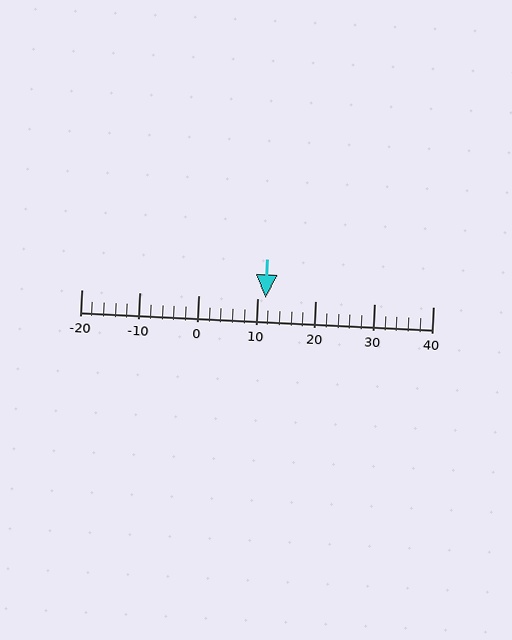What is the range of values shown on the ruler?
The ruler shows values from -20 to 40.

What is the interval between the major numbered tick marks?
The major tick marks are spaced 10 units apart.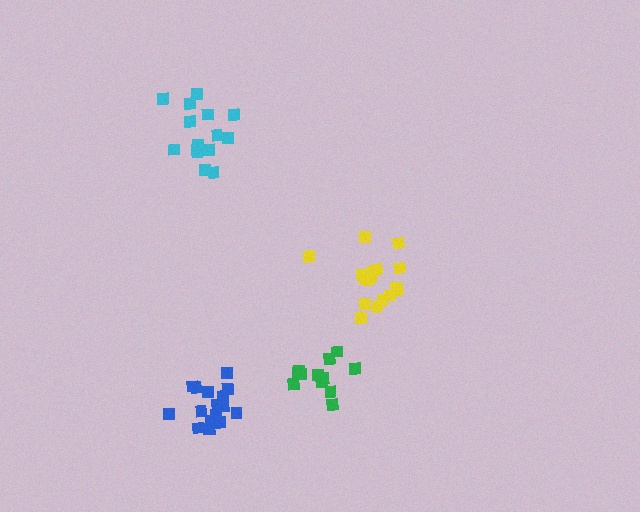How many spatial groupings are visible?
There are 4 spatial groupings.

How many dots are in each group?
Group 1: 15 dots, Group 2: 12 dots, Group 3: 17 dots, Group 4: 18 dots (62 total).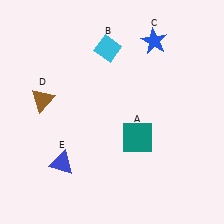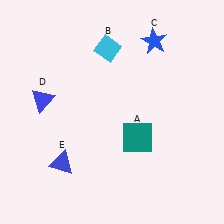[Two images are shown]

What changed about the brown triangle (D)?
In Image 1, D is brown. In Image 2, it changed to blue.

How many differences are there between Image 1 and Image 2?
There is 1 difference between the two images.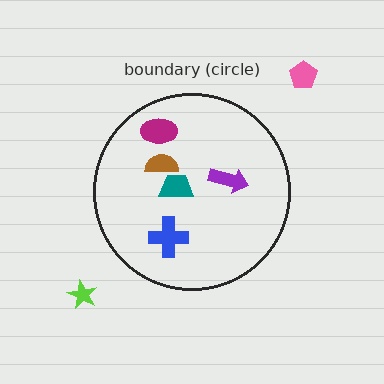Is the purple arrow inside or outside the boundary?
Inside.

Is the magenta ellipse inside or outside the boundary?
Inside.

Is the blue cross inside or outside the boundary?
Inside.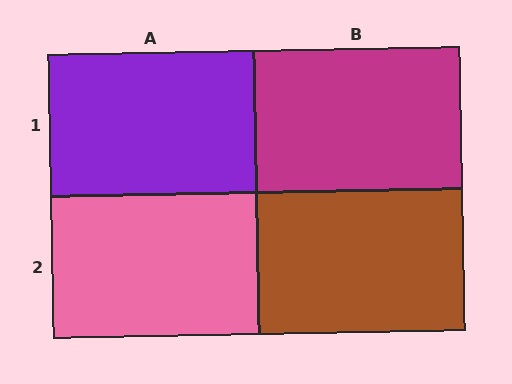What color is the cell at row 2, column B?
Brown.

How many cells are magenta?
1 cell is magenta.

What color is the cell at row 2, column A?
Pink.